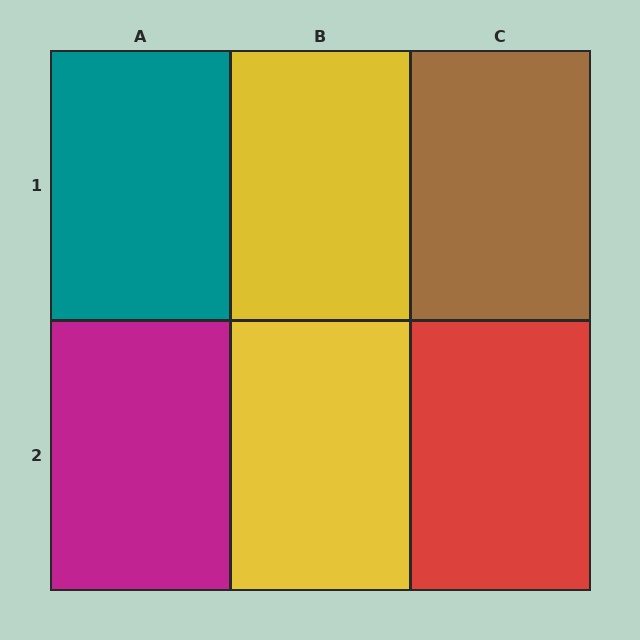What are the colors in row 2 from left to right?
Magenta, yellow, red.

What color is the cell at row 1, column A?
Teal.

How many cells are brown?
1 cell is brown.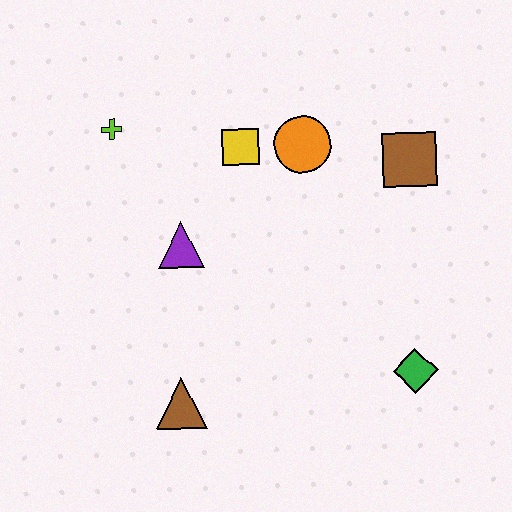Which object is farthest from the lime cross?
The green diamond is farthest from the lime cross.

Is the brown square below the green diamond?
No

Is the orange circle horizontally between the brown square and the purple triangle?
Yes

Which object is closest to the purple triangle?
The yellow square is closest to the purple triangle.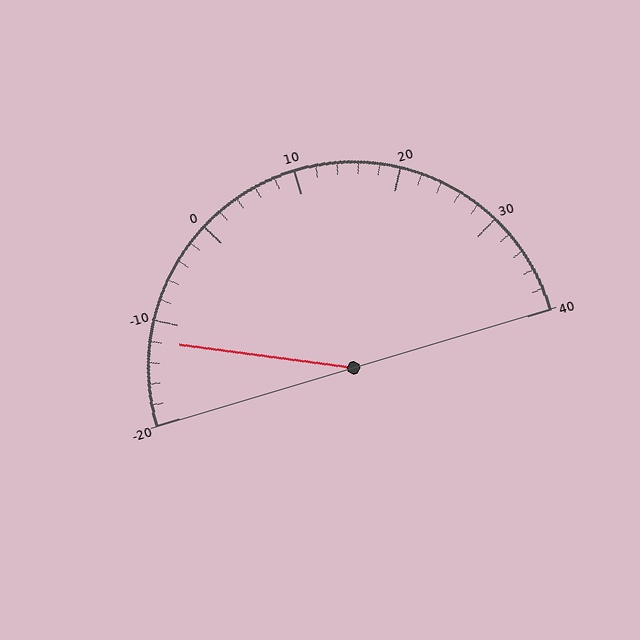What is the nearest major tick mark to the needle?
The nearest major tick mark is -10.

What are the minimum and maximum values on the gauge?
The gauge ranges from -20 to 40.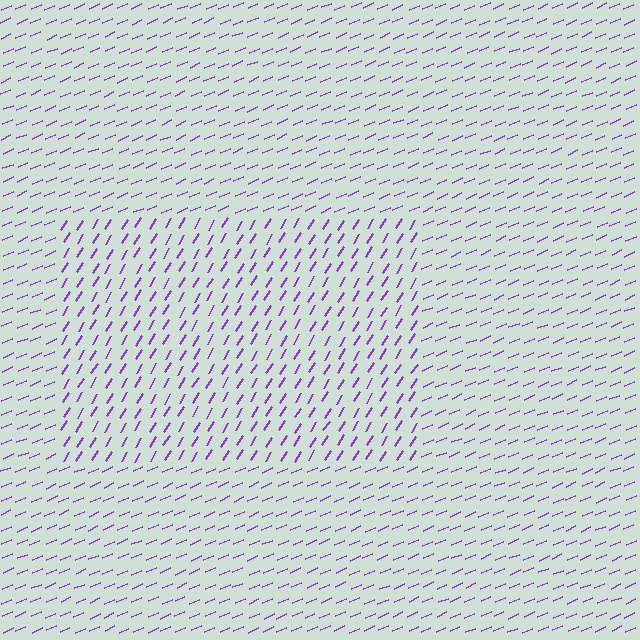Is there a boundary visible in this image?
Yes, there is a texture boundary formed by a change in line orientation.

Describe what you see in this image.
The image is filled with small purple line segments. A rectangle region in the image has lines oriented differently from the surrounding lines, creating a visible texture boundary.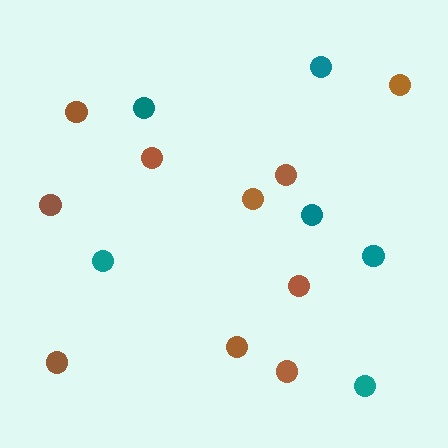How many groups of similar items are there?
There are 2 groups: one group of brown circles (10) and one group of teal circles (6).